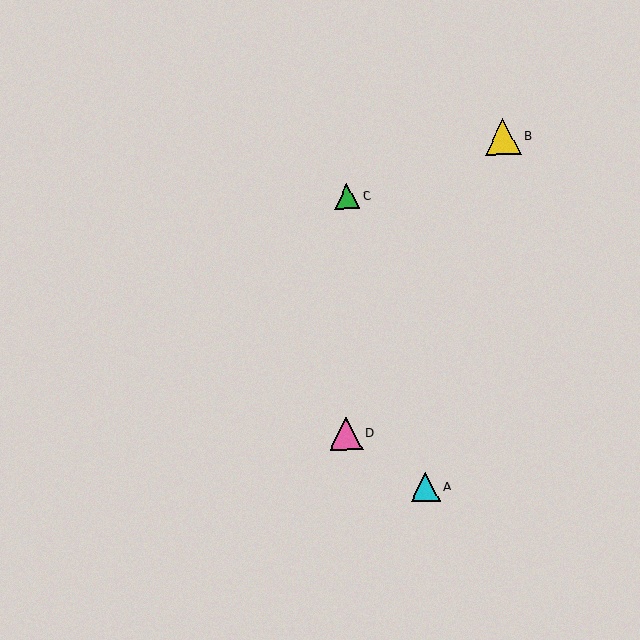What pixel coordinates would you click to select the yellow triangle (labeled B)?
Click at (503, 137) to select the yellow triangle B.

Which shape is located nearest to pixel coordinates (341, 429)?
The pink triangle (labeled D) at (346, 433) is nearest to that location.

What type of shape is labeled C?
Shape C is a green triangle.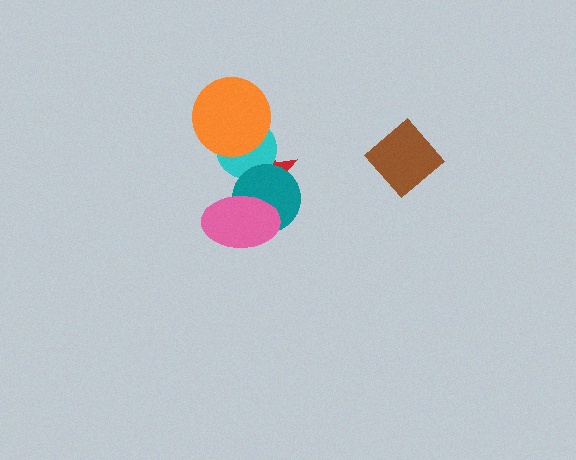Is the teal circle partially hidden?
Yes, it is partially covered by another shape.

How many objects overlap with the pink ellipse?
2 objects overlap with the pink ellipse.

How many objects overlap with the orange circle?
1 object overlaps with the orange circle.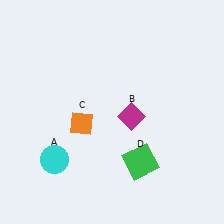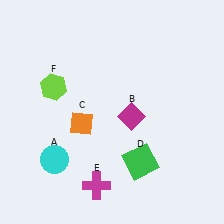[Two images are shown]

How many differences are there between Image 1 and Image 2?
There are 2 differences between the two images.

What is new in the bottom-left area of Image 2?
A magenta cross (E) was added in the bottom-left area of Image 2.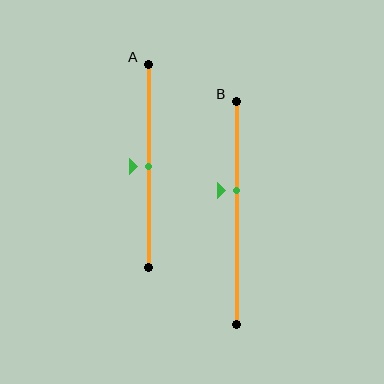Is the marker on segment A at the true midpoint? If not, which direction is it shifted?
Yes, the marker on segment A is at the true midpoint.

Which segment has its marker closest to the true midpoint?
Segment A has its marker closest to the true midpoint.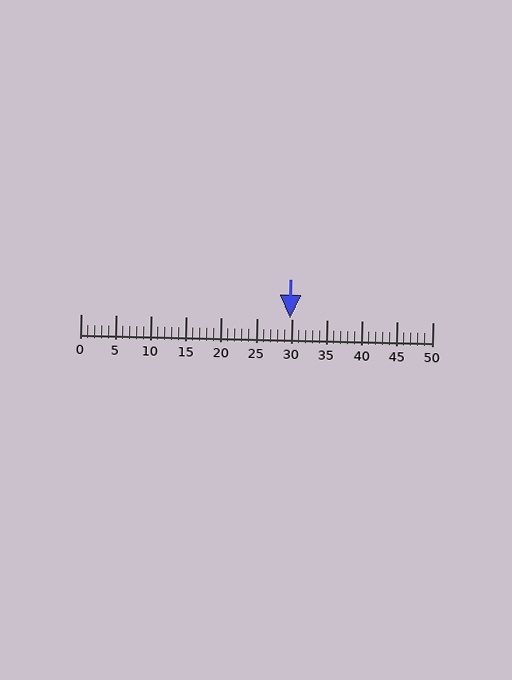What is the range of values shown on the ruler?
The ruler shows values from 0 to 50.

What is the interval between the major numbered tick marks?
The major tick marks are spaced 5 units apart.